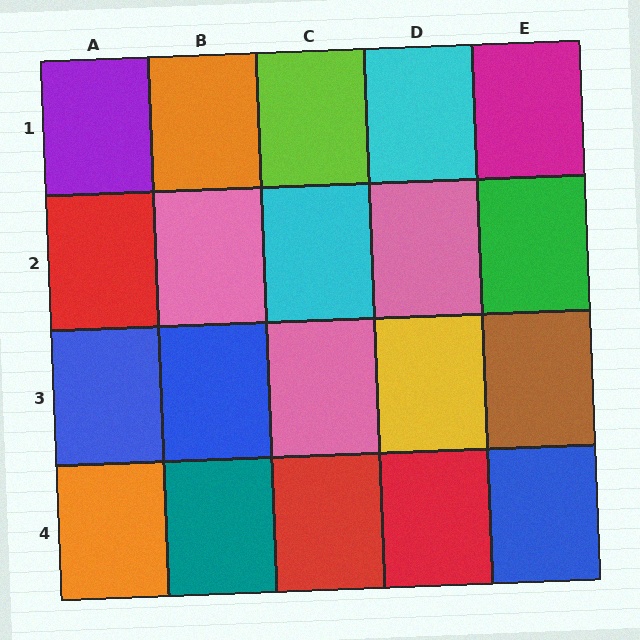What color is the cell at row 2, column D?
Pink.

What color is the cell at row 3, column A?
Blue.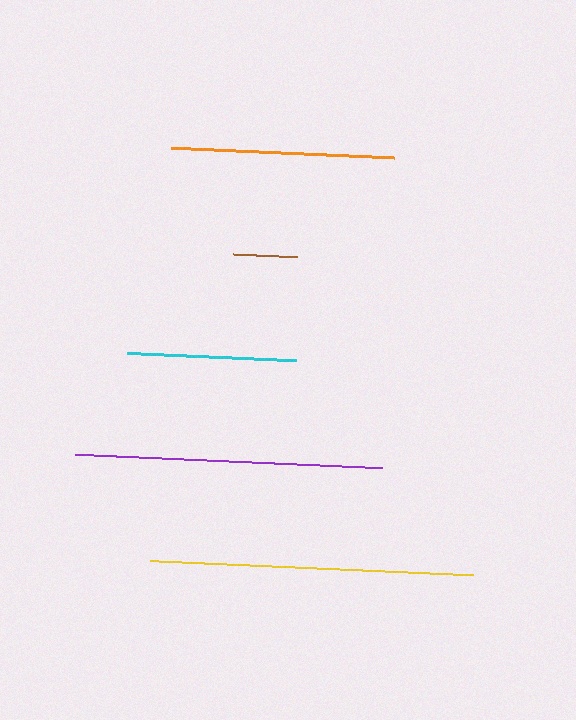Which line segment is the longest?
The yellow line is the longest at approximately 323 pixels.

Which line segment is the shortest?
The brown line is the shortest at approximately 64 pixels.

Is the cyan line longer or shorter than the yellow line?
The yellow line is longer than the cyan line.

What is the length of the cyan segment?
The cyan segment is approximately 169 pixels long.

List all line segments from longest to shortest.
From longest to shortest: yellow, purple, orange, cyan, brown.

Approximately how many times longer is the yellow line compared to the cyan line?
The yellow line is approximately 1.9 times the length of the cyan line.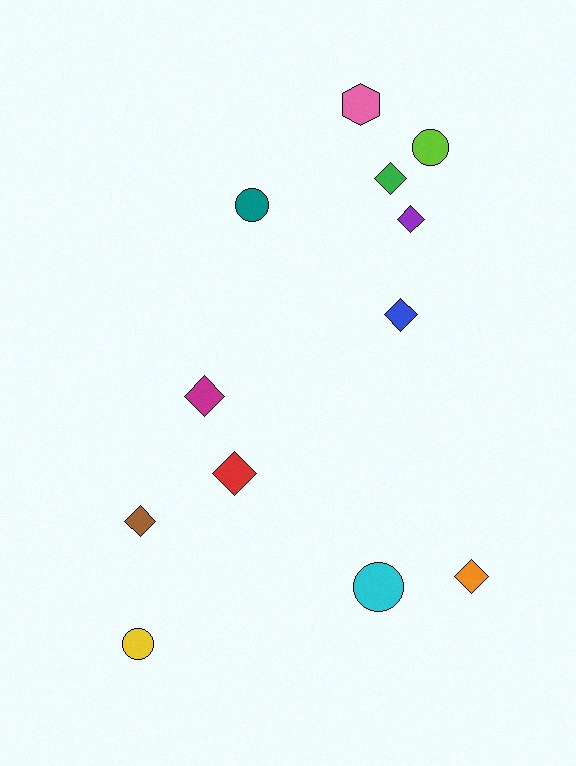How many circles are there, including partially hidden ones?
There are 4 circles.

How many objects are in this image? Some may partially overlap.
There are 12 objects.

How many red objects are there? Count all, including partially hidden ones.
There is 1 red object.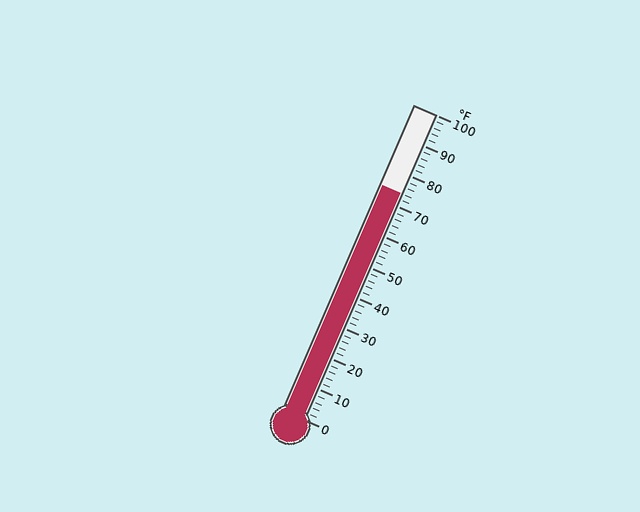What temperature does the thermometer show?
The thermometer shows approximately 74°F.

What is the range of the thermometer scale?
The thermometer scale ranges from 0°F to 100°F.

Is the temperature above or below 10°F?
The temperature is above 10°F.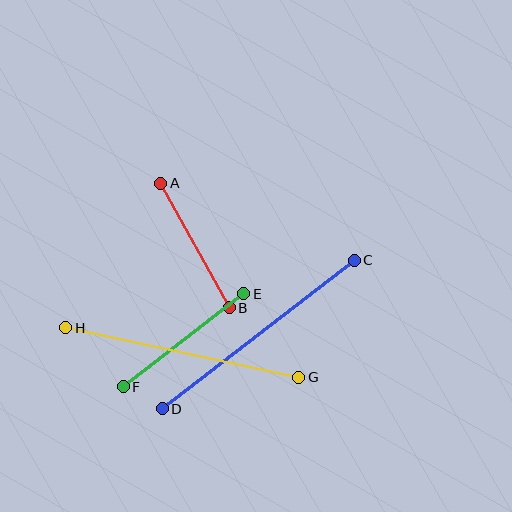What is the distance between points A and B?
The distance is approximately 142 pixels.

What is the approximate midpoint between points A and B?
The midpoint is at approximately (195, 245) pixels.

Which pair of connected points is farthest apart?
Points C and D are farthest apart.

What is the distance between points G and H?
The distance is approximately 238 pixels.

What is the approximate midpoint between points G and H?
The midpoint is at approximately (182, 352) pixels.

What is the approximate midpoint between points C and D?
The midpoint is at approximately (258, 335) pixels.